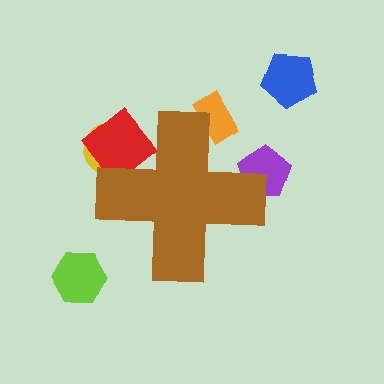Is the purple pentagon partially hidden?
Yes, the purple pentagon is partially hidden behind the brown cross.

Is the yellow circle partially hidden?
Yes, the yellow circle is partially hidden behind the brown cross.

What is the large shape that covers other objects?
A brown cross.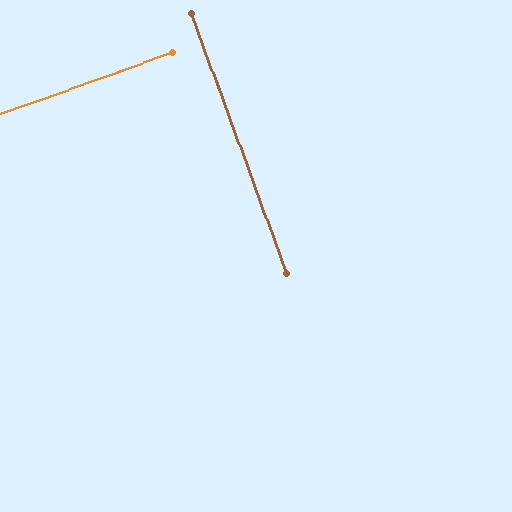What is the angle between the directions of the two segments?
Approximately 89 degrees.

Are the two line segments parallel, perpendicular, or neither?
Perpendicular — they meet at approximately 89°.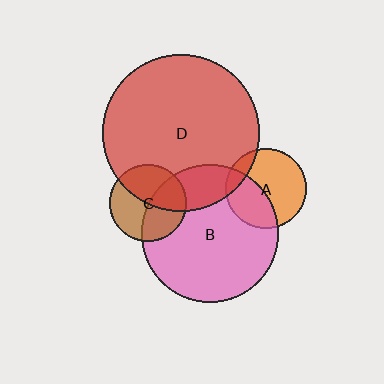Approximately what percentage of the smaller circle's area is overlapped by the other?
Approximately 40%.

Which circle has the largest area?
Circle D (red).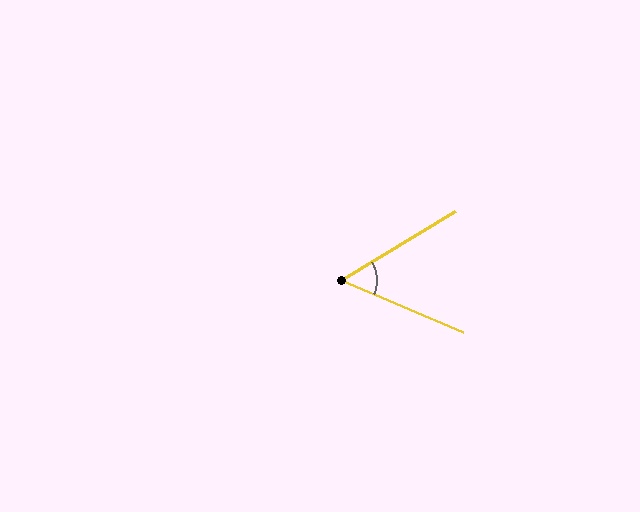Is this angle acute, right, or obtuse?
It is acute.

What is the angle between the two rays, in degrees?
Approximately 54 degrees.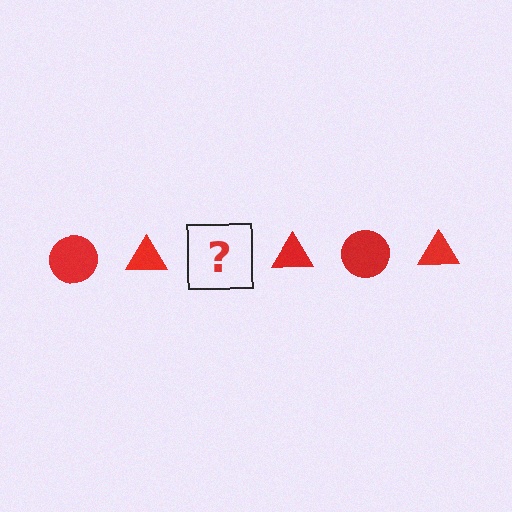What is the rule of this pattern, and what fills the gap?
The rule is that the pattern cycles through circle, triangle shapes in red. The gap should be filled with a red circle.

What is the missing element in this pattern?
The missing element is a red circle.